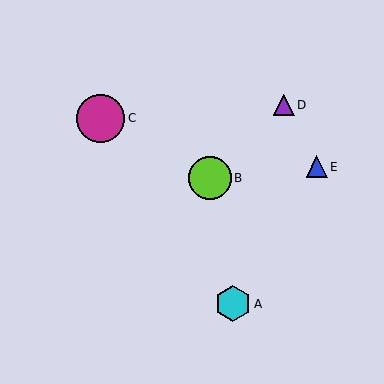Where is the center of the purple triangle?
The center of the purple triangle is at (284, 105).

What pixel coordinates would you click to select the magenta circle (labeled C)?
Click at (101, 118) to select the magenta circle C.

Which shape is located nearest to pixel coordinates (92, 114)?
The magenta circle (labeled C) at (101, 118) is nearest to that location.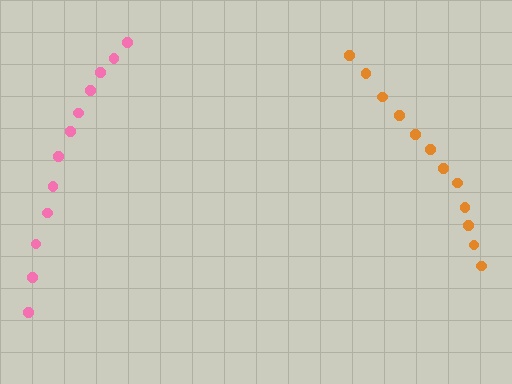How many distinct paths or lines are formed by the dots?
There are 2 distinct paths.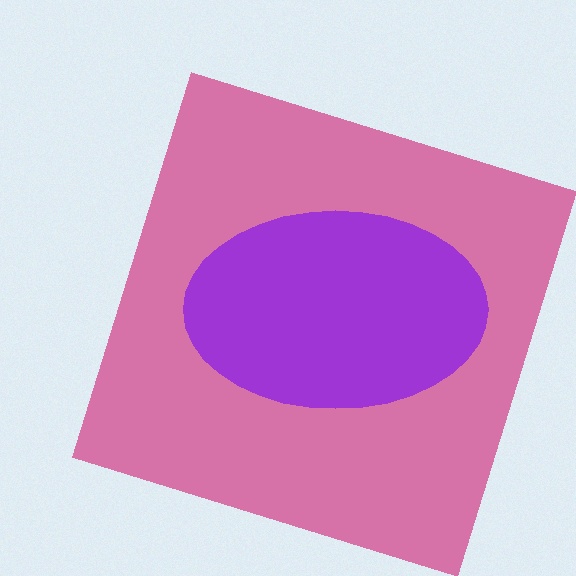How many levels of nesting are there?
2.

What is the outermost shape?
The pink square.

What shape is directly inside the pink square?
The purple ellipse.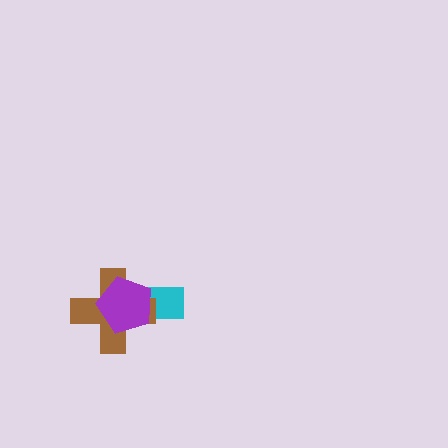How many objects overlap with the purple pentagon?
2 objects overlap with the purple pentagon.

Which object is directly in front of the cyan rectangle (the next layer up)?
The brown cross is directly in front of the cyan rectangle.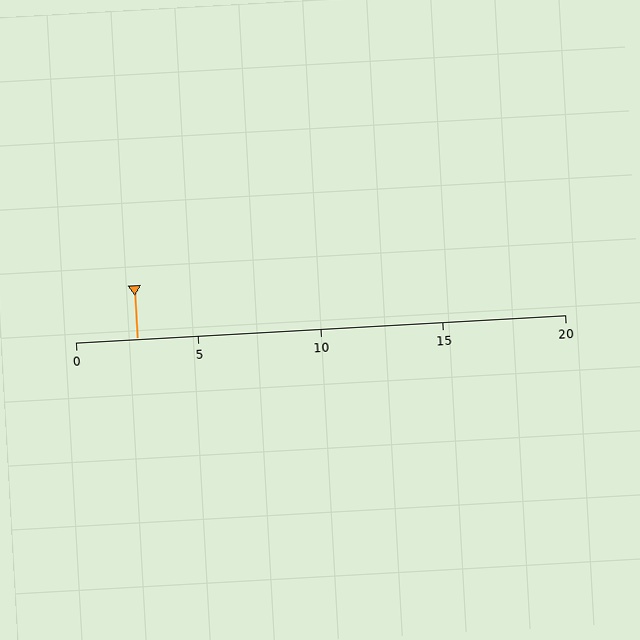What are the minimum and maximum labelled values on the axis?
The axis runs from 0 to 20.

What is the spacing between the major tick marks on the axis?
The major ticks are spaced 5 apart.